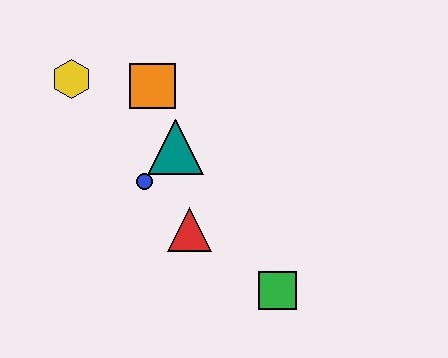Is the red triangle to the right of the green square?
No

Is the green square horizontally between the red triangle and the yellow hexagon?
No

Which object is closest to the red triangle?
The blue circle is closest to the red triangle.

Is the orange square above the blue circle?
Yes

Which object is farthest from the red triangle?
The yellow hexagon is farthest from the red triangle.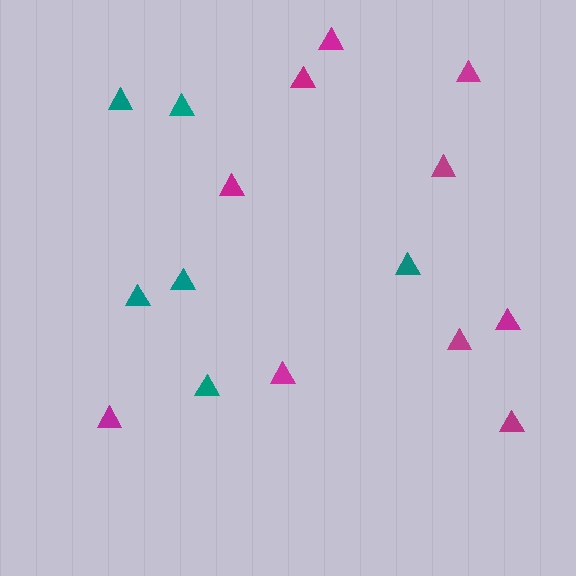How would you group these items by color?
There are 2 groups: one group of teal triangles (6) and one group of magenta triangles (10).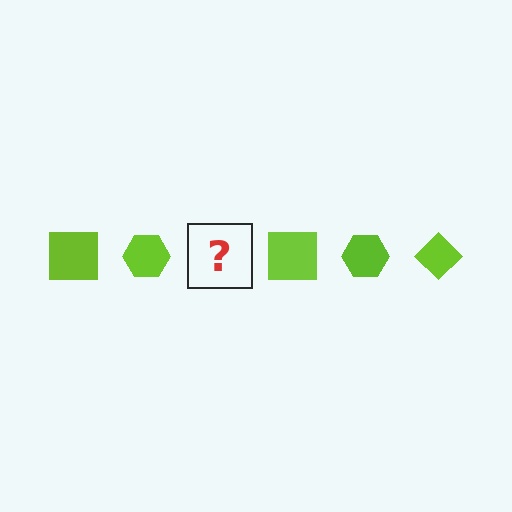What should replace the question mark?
The question mark should be replaced with a lime diamond.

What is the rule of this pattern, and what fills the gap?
The rule is that the pattern cycles through square, hexagon, diamond shapes in lime. The gap should be filled with a lime diamond.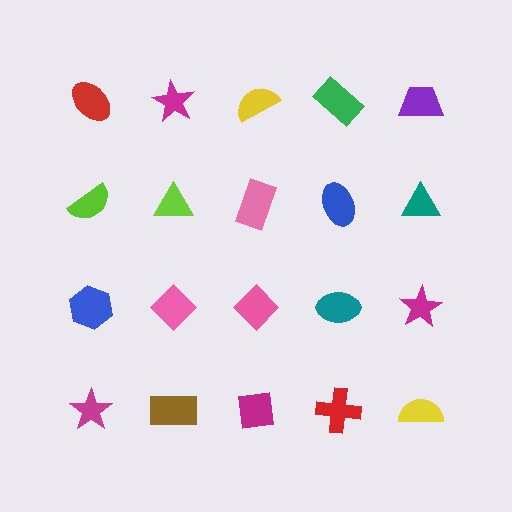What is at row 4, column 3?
A magenta square.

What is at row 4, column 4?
A red cross.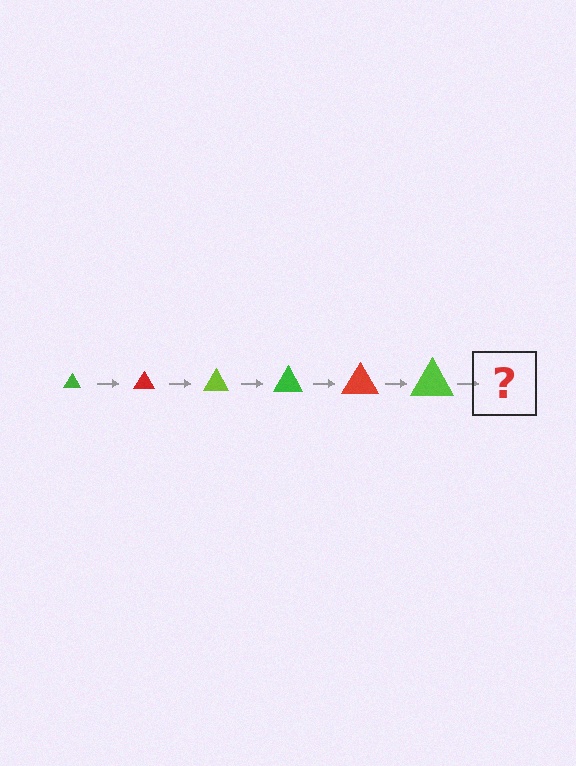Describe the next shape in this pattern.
It should be a green triangle, larger than the previous one.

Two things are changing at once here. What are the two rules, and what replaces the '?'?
The two rules are that the triangle grows larger each step and the color cycles through green, red, and lime. The '?' should be a green triangle, larger than the previous one.